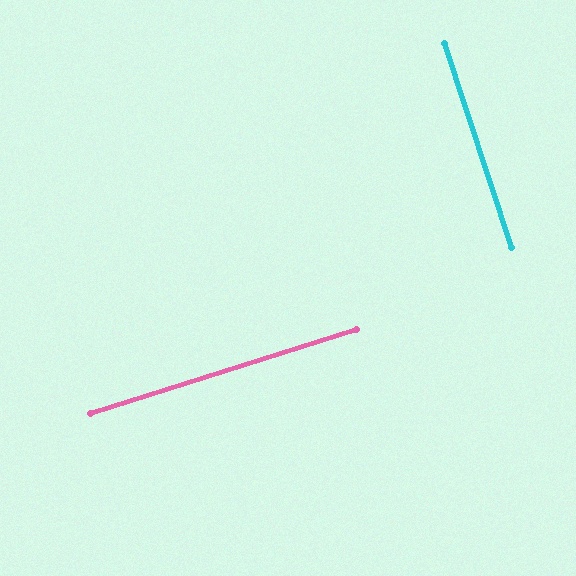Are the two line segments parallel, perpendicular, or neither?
Perpendicular — they meet at approximately 89°.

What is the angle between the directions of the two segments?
Approximately 89 degrees.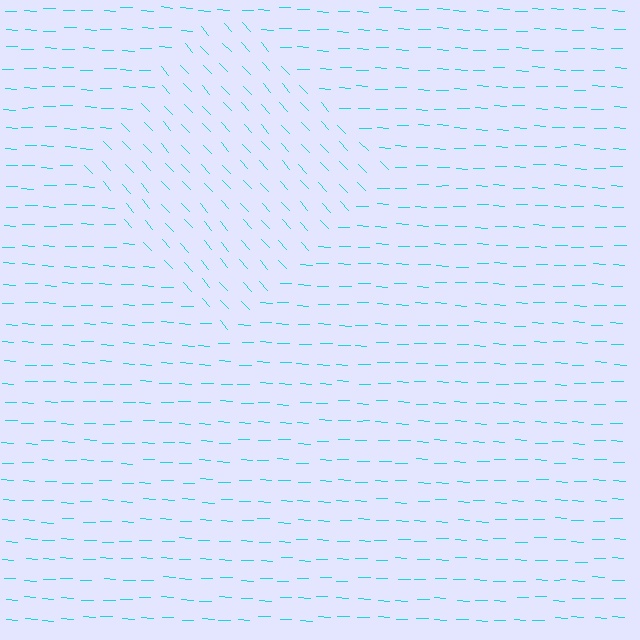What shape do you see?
I see a diamond.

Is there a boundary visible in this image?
Yes, there is a texture boundary formed by a change in line orientation.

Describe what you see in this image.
The image is filled with small cyan line segments. A diamond region in the image has lines oriented differently from the surrounding lines, creating a visible texture boundary.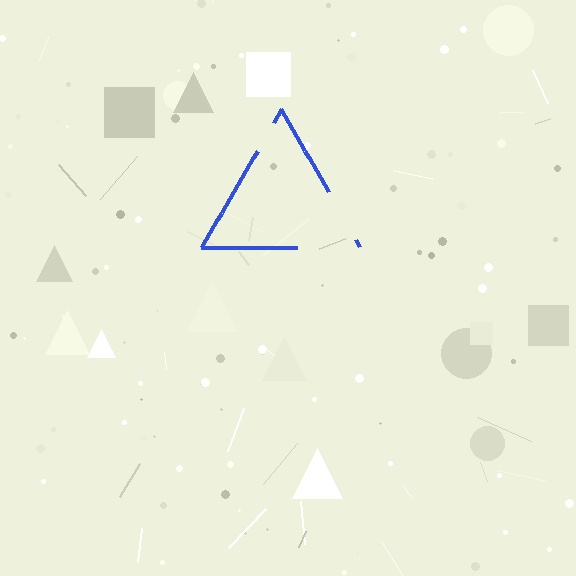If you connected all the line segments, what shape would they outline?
They would outline a triangle.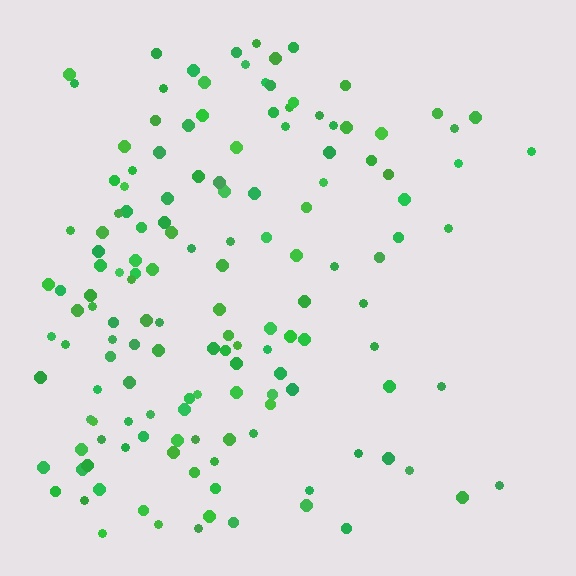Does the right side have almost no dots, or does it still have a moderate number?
Still a moderate number, just noticeably fewer than the left.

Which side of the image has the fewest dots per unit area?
The right.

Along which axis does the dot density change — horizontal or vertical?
Horizontal.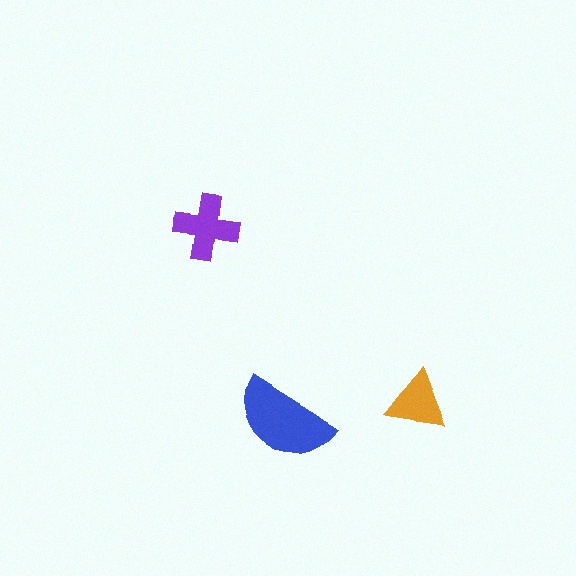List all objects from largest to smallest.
The blue semicircle, the purple cross, the orange triangle.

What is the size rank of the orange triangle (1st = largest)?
3rd.